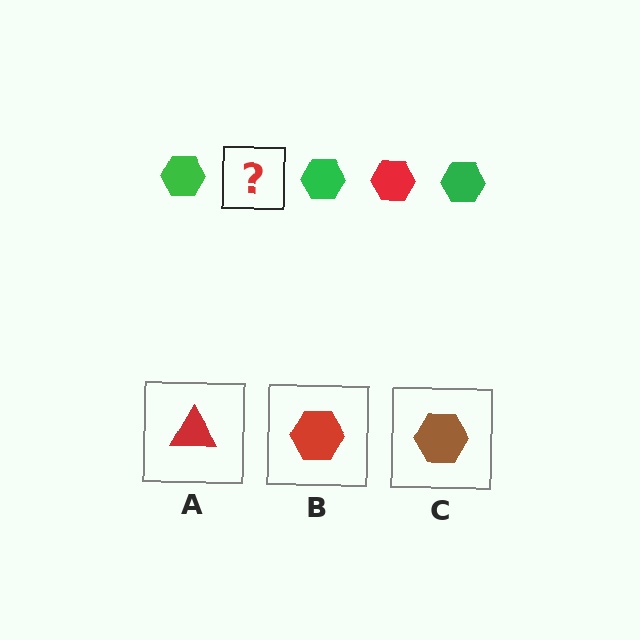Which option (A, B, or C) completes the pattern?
B.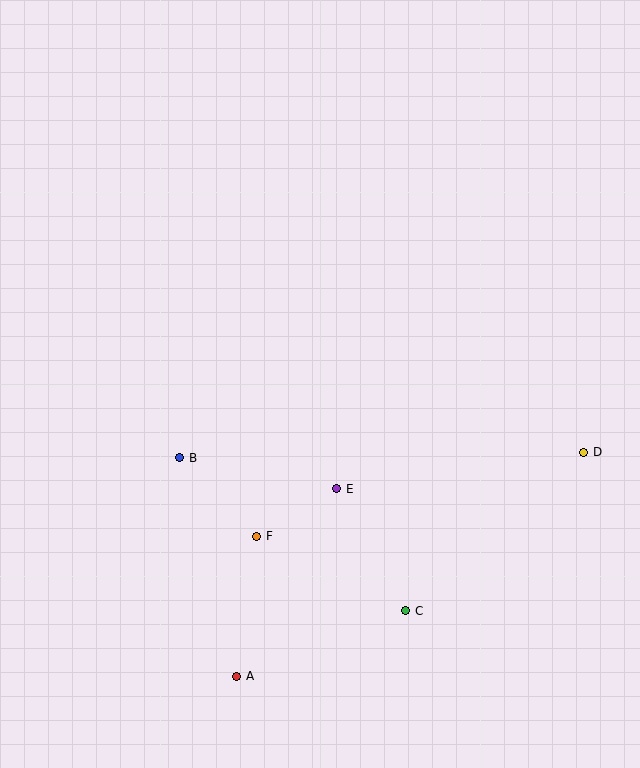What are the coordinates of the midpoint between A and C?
The midpoint between A and C is at (321, 644).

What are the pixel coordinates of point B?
Point B is at (180, 458).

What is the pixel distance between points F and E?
The distance between F and E is 93 pixels.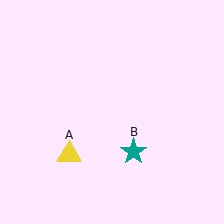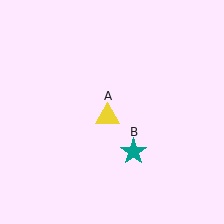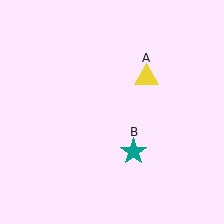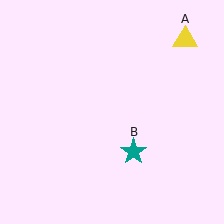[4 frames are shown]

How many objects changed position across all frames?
1 object changed position: yellow triangle (object A).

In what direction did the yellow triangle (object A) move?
The yellow triangle (object A) moved up and to the right.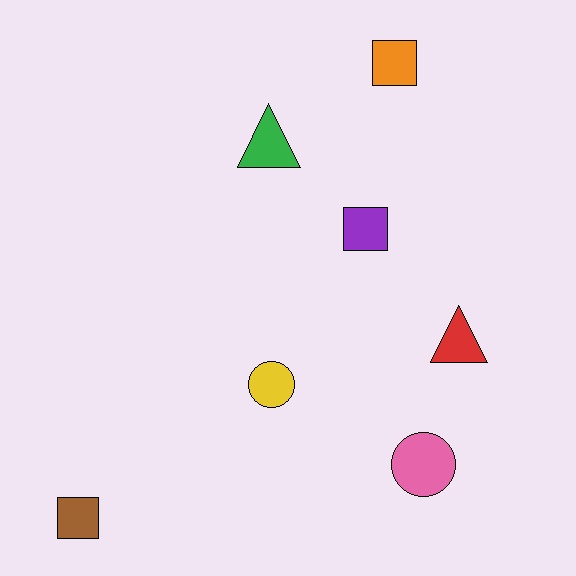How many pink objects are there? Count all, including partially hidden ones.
There is 1 pink object.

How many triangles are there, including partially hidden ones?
There are 2 triangles.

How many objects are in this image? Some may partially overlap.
There are 7 objects.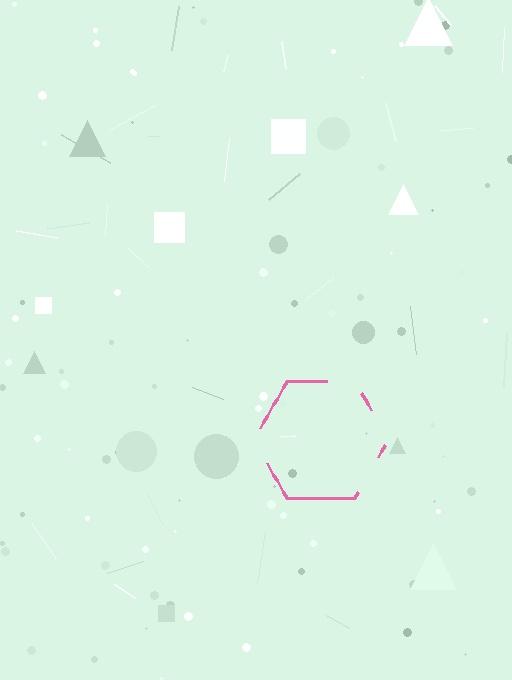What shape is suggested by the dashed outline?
The dashed outline suggests a hexagon.